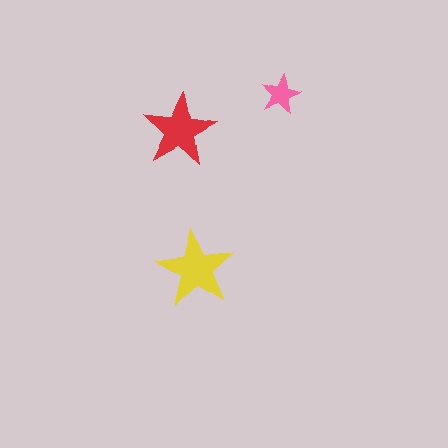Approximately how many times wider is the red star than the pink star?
About 2 times wider.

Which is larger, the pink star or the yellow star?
The yellow one.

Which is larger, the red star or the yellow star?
The yellow one.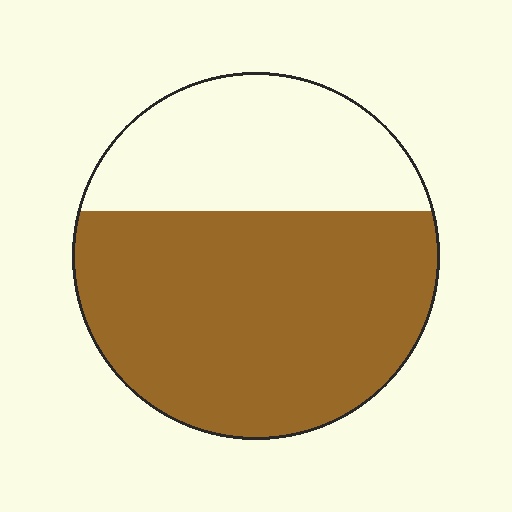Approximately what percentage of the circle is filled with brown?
Approximately 65%.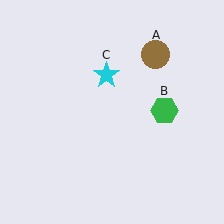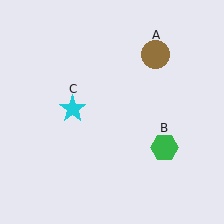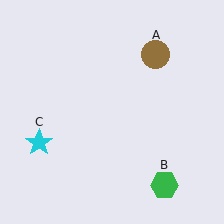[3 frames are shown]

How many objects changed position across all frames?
2 objects changed position: green hexagon (object B), cyan star (object C).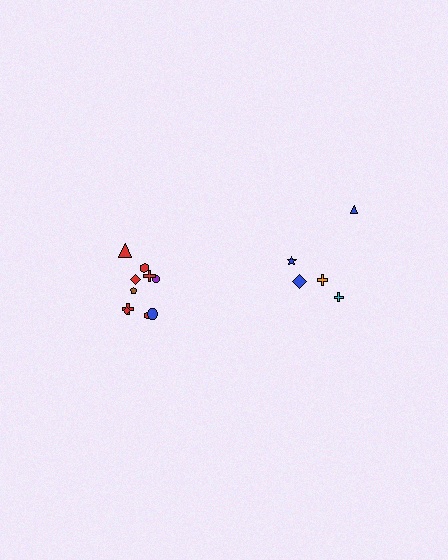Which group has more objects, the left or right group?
The left group.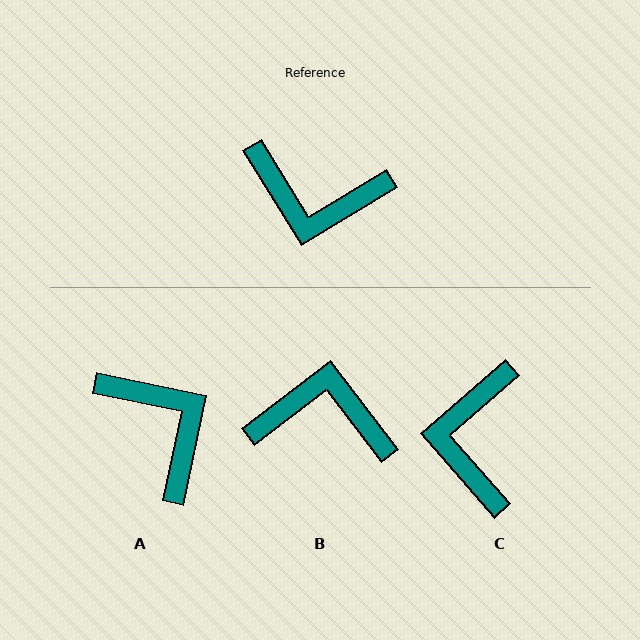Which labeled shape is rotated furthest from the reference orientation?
B, about 174 degrees away.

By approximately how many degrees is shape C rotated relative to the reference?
Approximately 80 degrees clockwise.